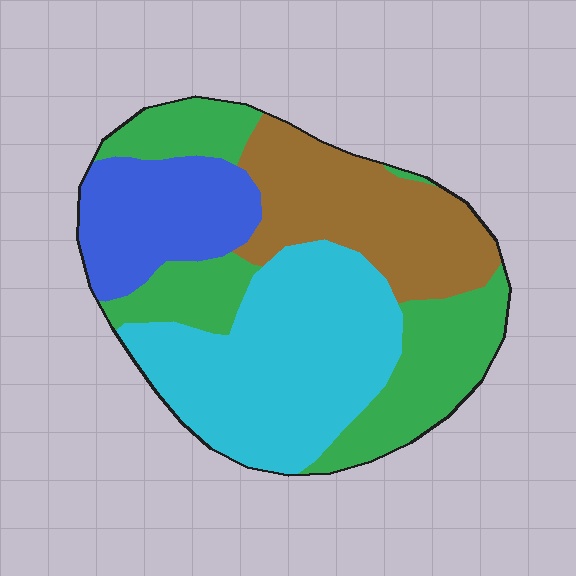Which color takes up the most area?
Cyan, at roughly 35%.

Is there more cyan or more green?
Cyan.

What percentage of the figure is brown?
Brown takes up less than a quarter of the figure.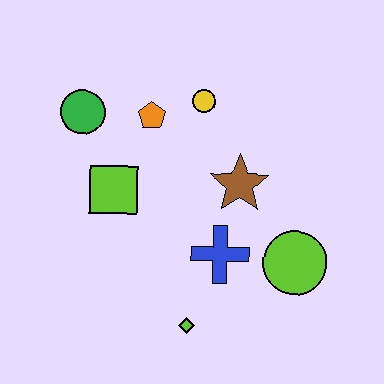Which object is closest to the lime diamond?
The blue cross is closest to the lime diamond.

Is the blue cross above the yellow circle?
No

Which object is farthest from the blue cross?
The green circle is farthest from the blue cross.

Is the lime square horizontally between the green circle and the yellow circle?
Yes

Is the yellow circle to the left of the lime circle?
Yes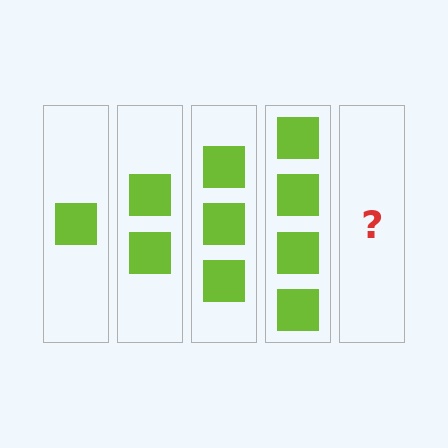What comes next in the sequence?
The next element should be 5 squares.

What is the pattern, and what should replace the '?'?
The pattern is that each step adds one more square. The '?' should be 5 squares.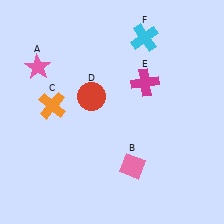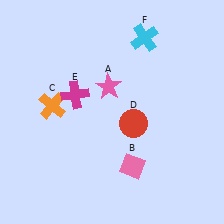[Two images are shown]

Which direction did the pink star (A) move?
The pink star (A) moved right.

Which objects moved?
The objects that moved are: the pink star (A), the red circle (D), the magenta cross (E).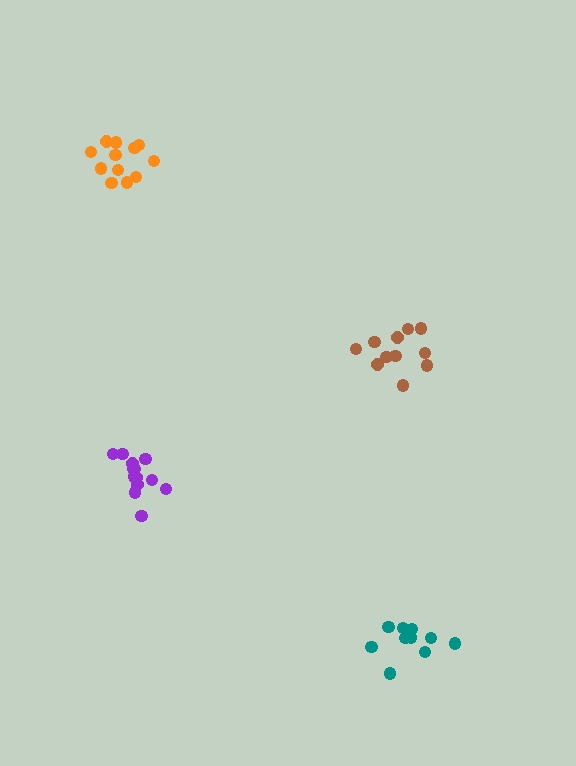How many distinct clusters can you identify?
There are 4 distinct clusters.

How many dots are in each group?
Group 1: 13 dots, Group 2: 12 dots, Group 3: 11 dots, Group 4: 10 dots (46 total).